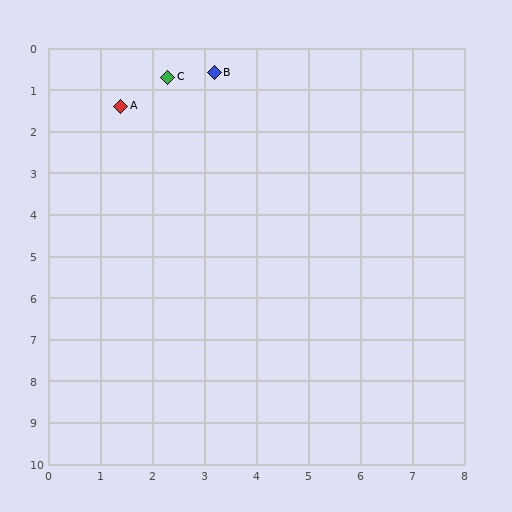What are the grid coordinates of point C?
Point C is at approximately (2.3, 0.7).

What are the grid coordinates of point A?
Point A is at approximately (1.4, 1.4).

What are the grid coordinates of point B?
Point B is at approximately (3.2, 0.6).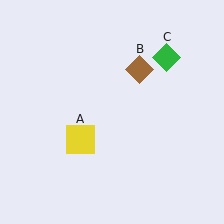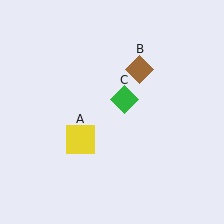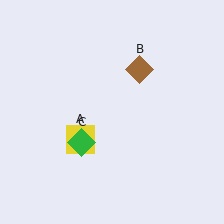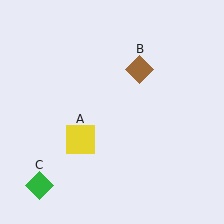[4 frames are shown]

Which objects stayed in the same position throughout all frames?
Yellow square (object A) and brown diamond (object B) remained stationary.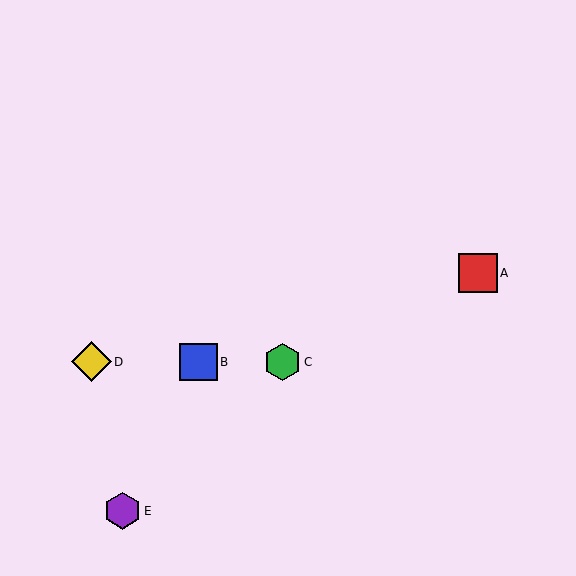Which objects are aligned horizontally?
Objects B, C, D are aligned horizontally.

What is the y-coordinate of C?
Object C is at y≈362.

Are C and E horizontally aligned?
No, C is at y≈362 and E is at y≈511.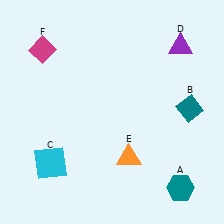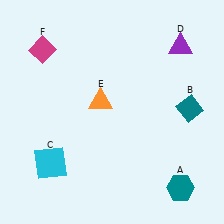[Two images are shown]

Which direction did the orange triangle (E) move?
The orange triangle (E) moved up.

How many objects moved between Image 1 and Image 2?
1 object moved between the two images.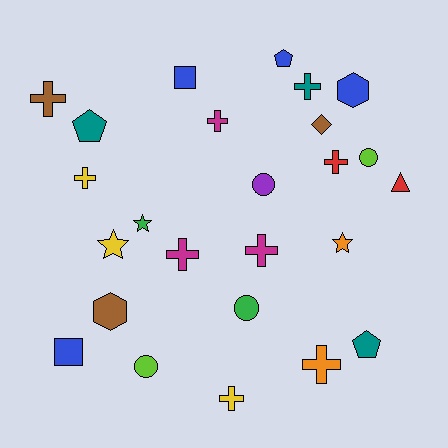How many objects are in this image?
There are 25 objects.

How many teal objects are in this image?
There are 3 teal objects.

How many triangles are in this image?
There is 1 triangle.